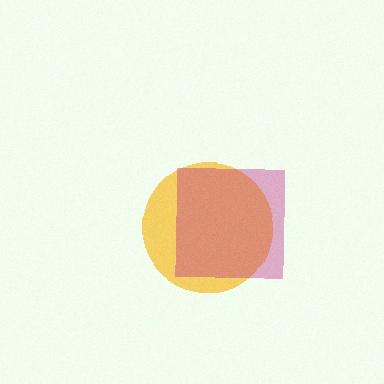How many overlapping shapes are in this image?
There are 2 overlapping shapes in the image.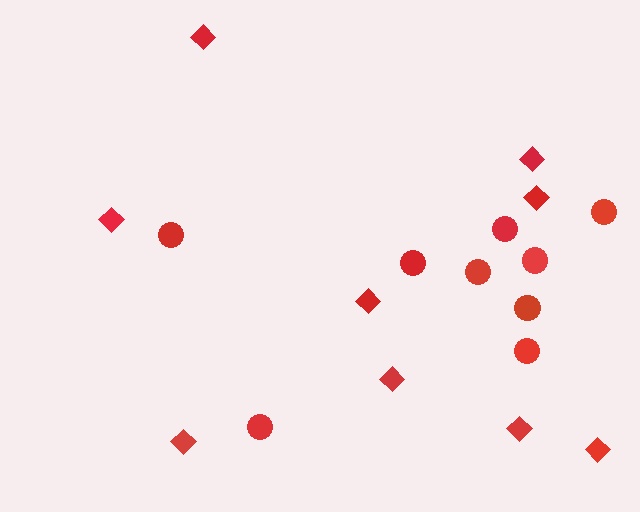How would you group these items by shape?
There are 2 groups: one group of circles (9) and one group of diamonds (9).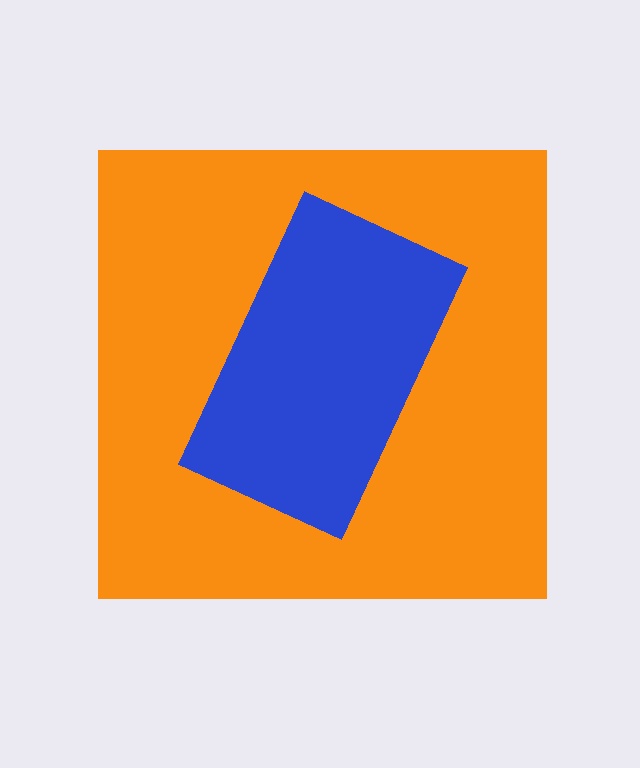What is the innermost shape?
The blue rectangle.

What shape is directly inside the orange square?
The blue rectangle.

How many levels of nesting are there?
2.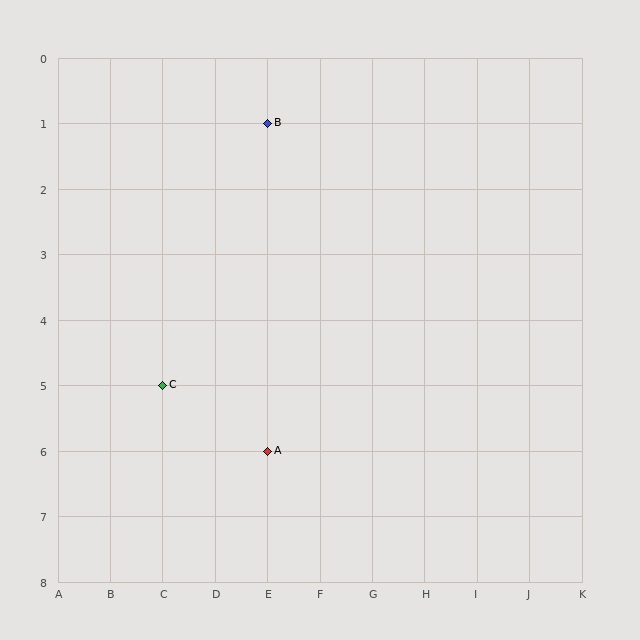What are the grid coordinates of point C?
Point C is at grid coordinates (C, 5).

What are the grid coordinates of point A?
Point A is at grid coordinates (E, 6).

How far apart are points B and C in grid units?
Points B and C are 2 columns and 4 rows apart (about 4.5 grid units diagonally).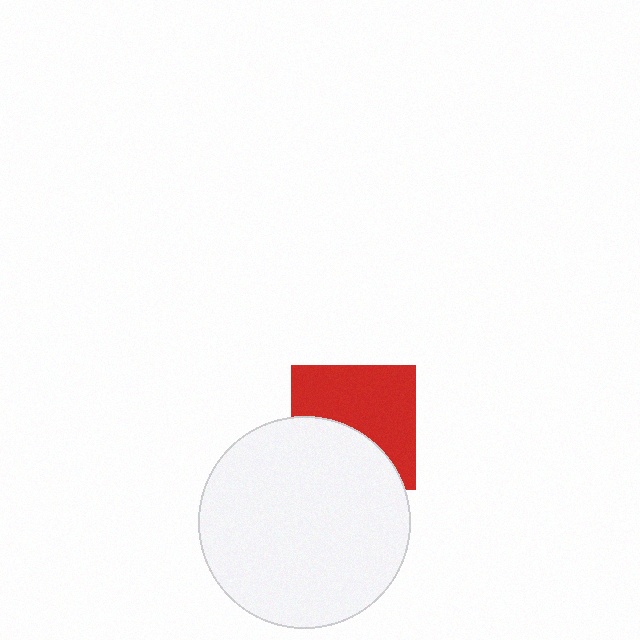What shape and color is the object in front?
The object in front is a white circle.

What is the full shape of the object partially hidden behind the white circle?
The partially hidden object is a red square.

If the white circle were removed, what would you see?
You would see the complete red square.